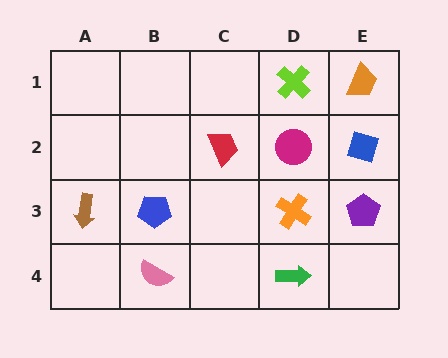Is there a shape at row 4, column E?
No, that cell is empty.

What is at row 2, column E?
A blue diamond.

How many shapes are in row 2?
3 shapes.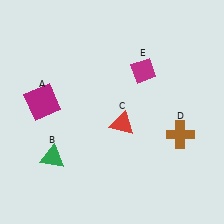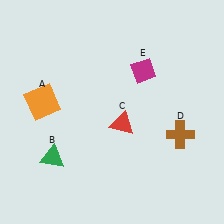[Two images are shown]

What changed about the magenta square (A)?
In Image 1, A is magenta. In Image 2, it changed to orange.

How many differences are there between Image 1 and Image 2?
There is 1 difference between the two images.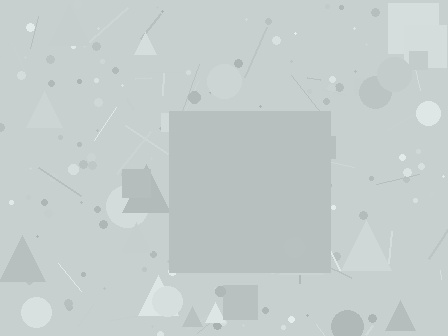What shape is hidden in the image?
A square is hidden in the image.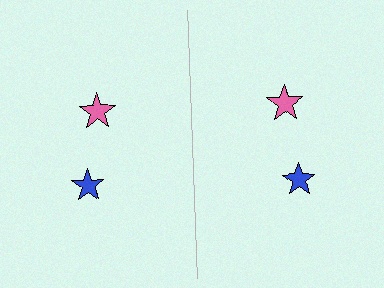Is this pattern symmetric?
Yes, this pattern has bilateral (reflection) symmetry.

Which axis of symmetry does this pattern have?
The pattern has a vertical axis of symmetry running through the center of the image.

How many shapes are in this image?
There are 4 shapes in this image.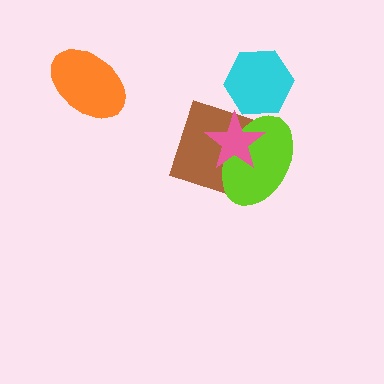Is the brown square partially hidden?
Yes, it is partially covered by another shape.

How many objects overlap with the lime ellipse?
2 objects overlap with the lime ellipse.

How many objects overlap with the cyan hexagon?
0 objects overlap with the cyan hexagon.